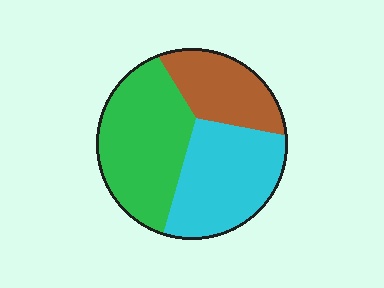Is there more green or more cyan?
Green.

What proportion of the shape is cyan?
Cyan covers around 35% of the shape.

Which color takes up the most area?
Green, at roughly 40%.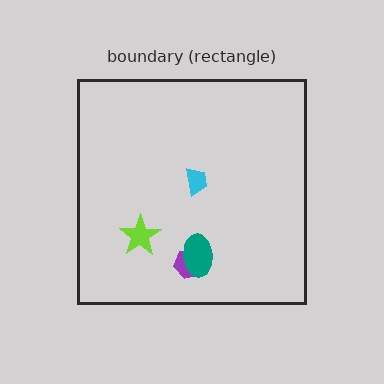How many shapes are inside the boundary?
4 inside, 0 outside.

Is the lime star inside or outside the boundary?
Inside.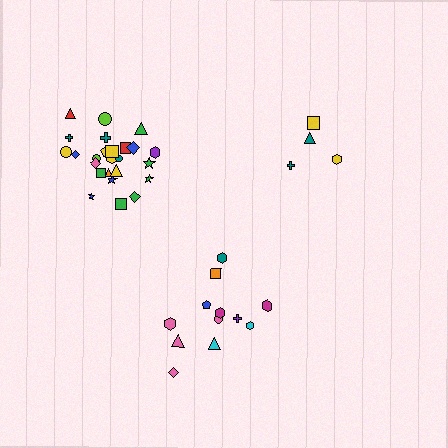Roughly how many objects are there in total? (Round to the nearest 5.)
Roughly 40 objects in total.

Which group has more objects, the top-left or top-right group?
The top-left group.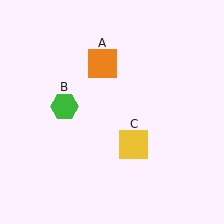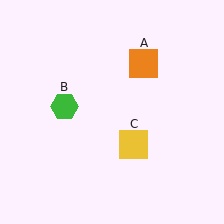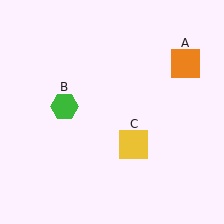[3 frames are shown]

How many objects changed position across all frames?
1 object changed position: orange square (object A).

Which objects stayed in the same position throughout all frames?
Green hexagon (object B) and yellow square (object C) remained stationary.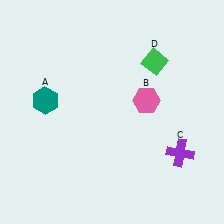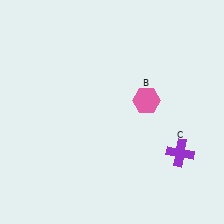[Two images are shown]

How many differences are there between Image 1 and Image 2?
There are 2 differences between the two images.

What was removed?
The teal hexagon (A), the green diamond (D) were removed in Image 2.